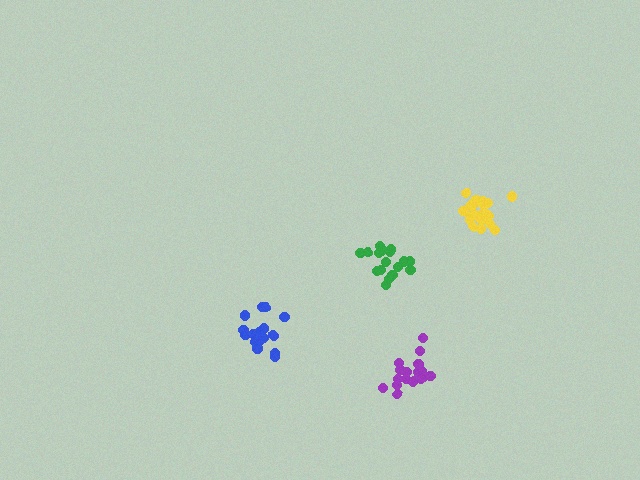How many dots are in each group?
Group 1: 19 dots, Group 2: 18 dots, Group 3: 20 dots, Group 4: 17 dots (74 total).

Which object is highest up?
The yellow cluster is topmost.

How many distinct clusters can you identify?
There are 4 distinct clusters.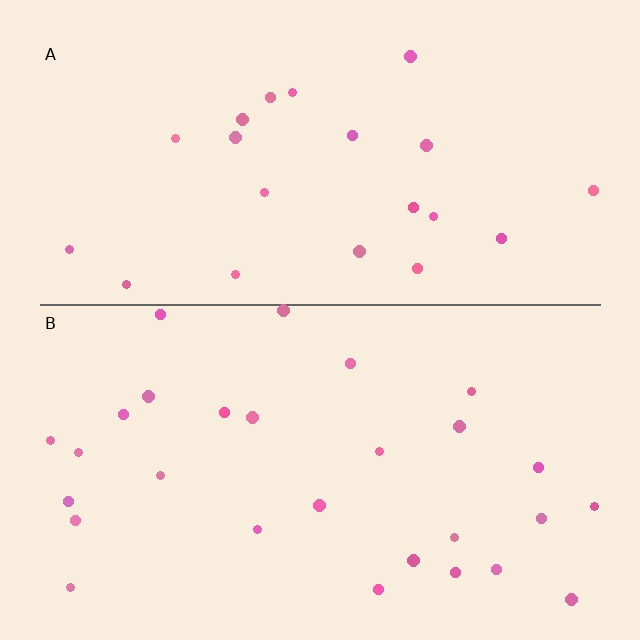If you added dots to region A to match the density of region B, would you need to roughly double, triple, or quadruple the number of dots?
Approximately double.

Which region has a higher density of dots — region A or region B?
B (the bottom).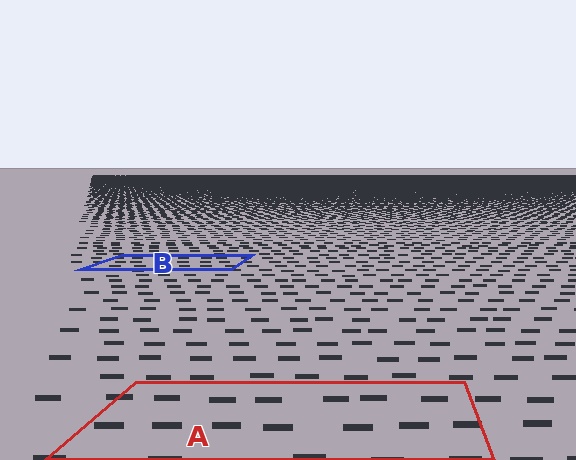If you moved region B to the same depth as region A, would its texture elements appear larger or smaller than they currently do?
They would appear larger. At a closer depth, the same texture elements are projected at a bigger on-screen size.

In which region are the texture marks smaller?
The texture marks are smaller in region B, because it is farther away.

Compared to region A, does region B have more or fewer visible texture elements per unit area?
Region B has more texture elements per unit area — they are packed more densely because it is farther away.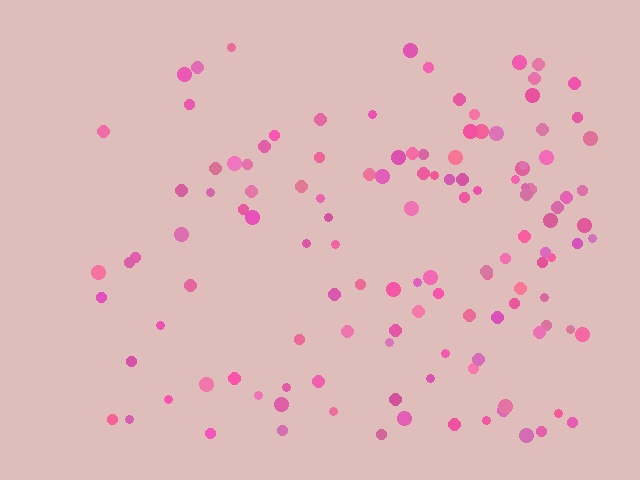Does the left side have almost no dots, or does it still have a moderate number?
Still a moderate number, just noticeably fewer than the right.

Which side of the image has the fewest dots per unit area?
The left.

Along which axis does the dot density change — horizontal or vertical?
Horizontal.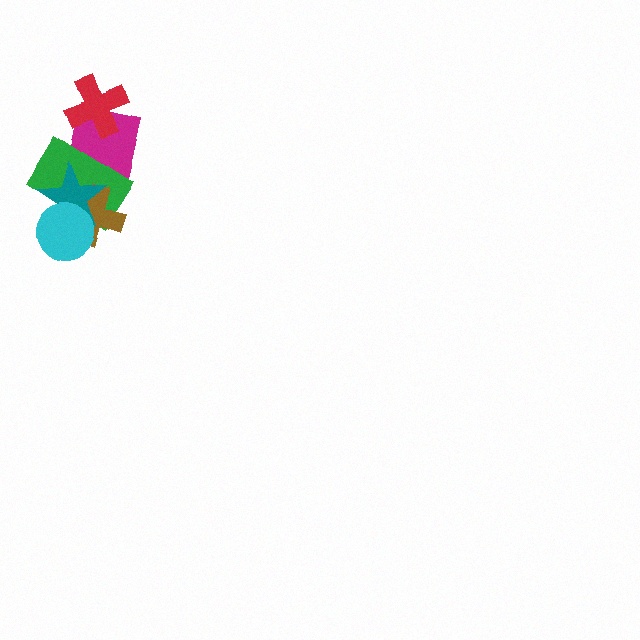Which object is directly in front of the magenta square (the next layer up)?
The green rectangle is directly in front of the magenta square.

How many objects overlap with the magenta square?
2 objects overlap with the magenta square.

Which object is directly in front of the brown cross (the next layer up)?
The teal star is directly in front of the brown cross.